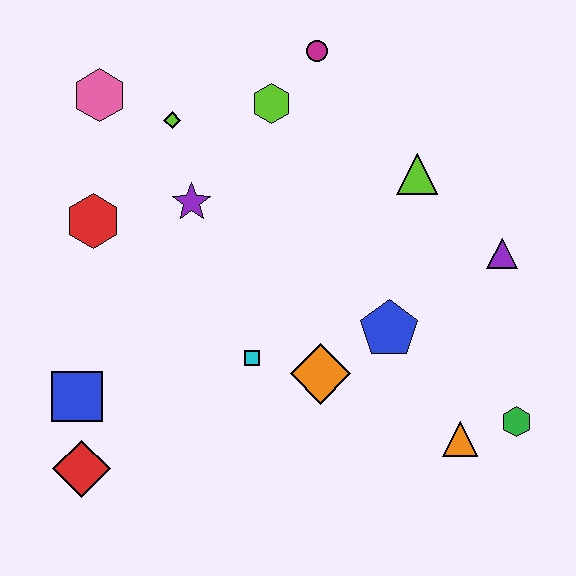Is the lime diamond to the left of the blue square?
No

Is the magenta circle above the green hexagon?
Yes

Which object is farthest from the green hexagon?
The pink hexagon is farthest from the green hexagon.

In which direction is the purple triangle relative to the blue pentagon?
The purple triangle is to the right of the blue pentagon.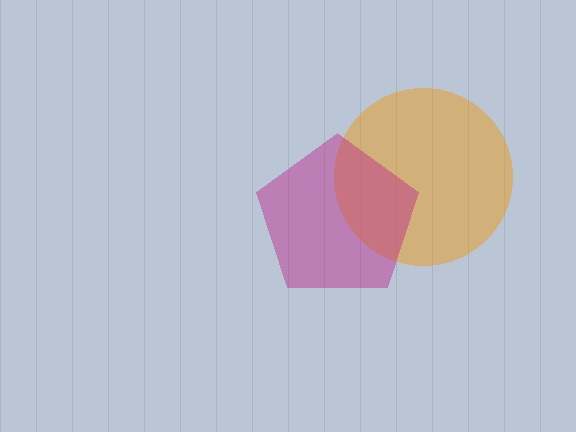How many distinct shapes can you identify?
There are 2 distinct shapes: an orange circle, a magenta pentagon.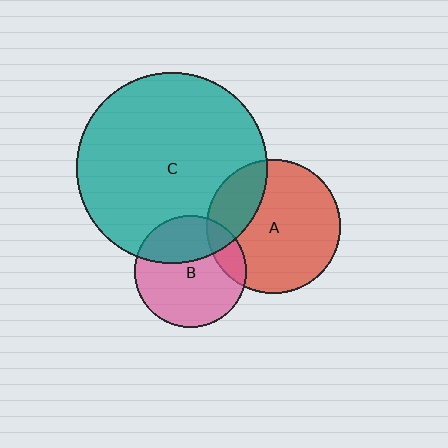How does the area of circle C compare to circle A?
Approximately 2.0 times.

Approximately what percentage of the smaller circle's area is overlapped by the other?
Approximately 25%.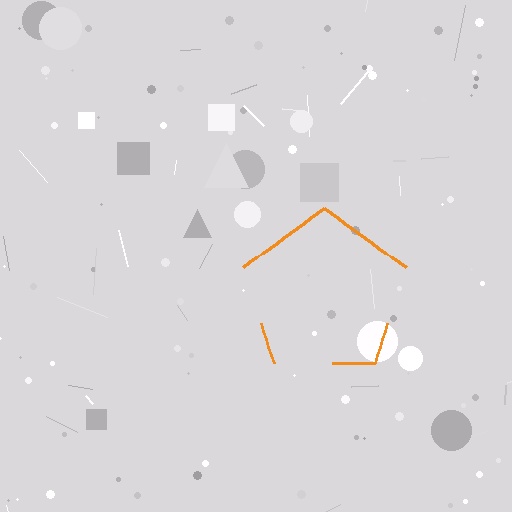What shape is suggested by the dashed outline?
The dashed outline suggests a pentagon.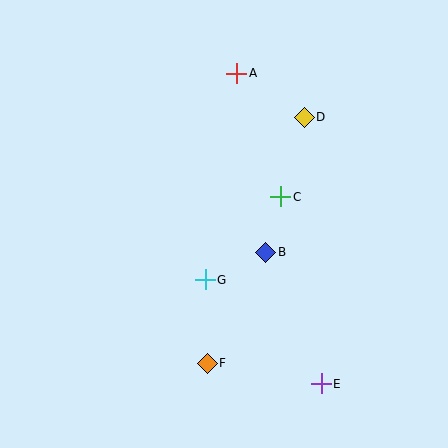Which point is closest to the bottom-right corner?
Point E is closest to the bottom-right corner.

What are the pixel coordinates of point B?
Point B is at (266, 252).